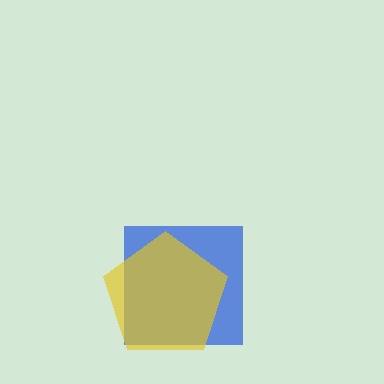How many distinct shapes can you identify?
There are 2 distinct shapes: a blue square, a yellow pentagon.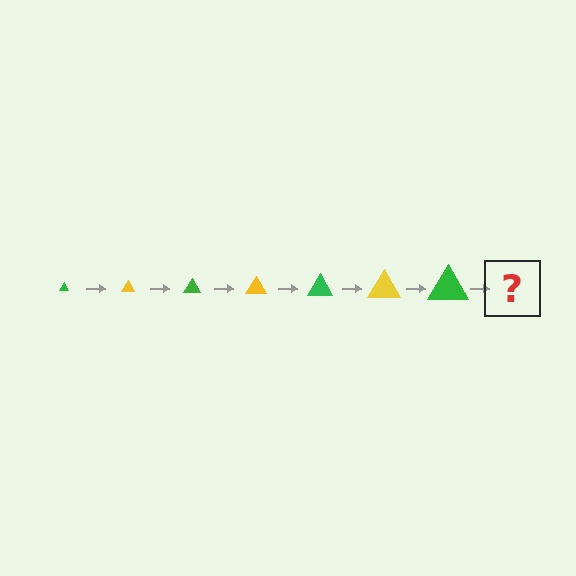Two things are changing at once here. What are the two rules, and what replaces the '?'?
The two rules are that the triangle grows larger each step and the color cycles through green and yellow. The '?' should be a yellow triangle, larger than the previous one.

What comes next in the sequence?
The next element should be a yellow triangle, larger than the previous one.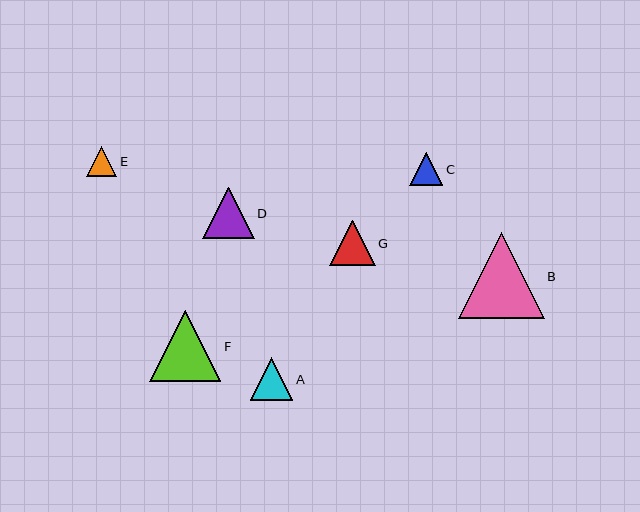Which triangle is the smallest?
Triangle E is the smallest with a size of approximately 30 pixels.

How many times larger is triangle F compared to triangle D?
Triangle F is approximately 1.4 times the size of triangle D.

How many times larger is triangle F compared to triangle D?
Triangle F is approximately 1.4 times the size of triangle D.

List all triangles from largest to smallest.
From largest to smallest: B, F, D, G, A, C, E.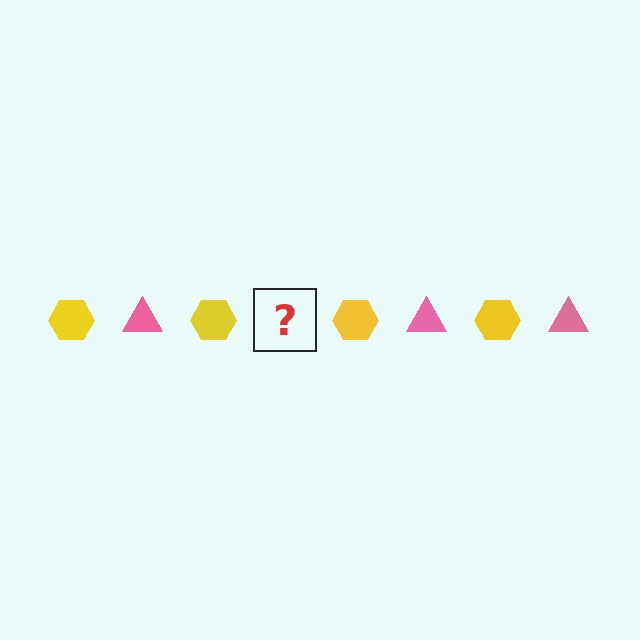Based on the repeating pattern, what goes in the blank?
The blank should be a pink triangle.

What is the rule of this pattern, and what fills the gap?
The rule is that the pattern alternates between yellow hexagon and pink triangle. The gap should be filled with a pink triangle.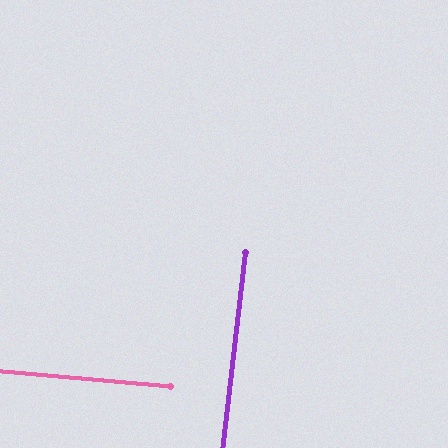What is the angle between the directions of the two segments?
Approximately 89 degrees.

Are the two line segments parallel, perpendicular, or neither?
Perpendicular — they meet at approximately 89°.